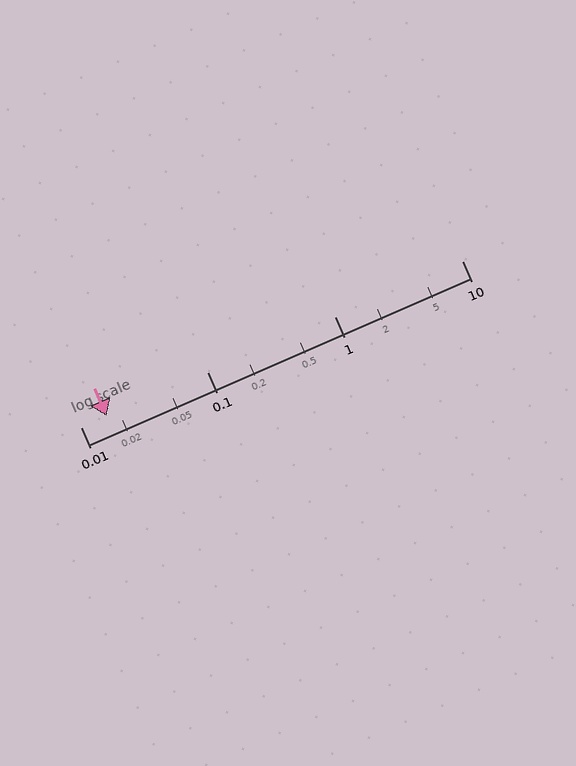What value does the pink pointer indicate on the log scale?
The pointer indicates approximately 0.016.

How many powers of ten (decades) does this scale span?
The scale spans 3 decades, from 0.01 to 10.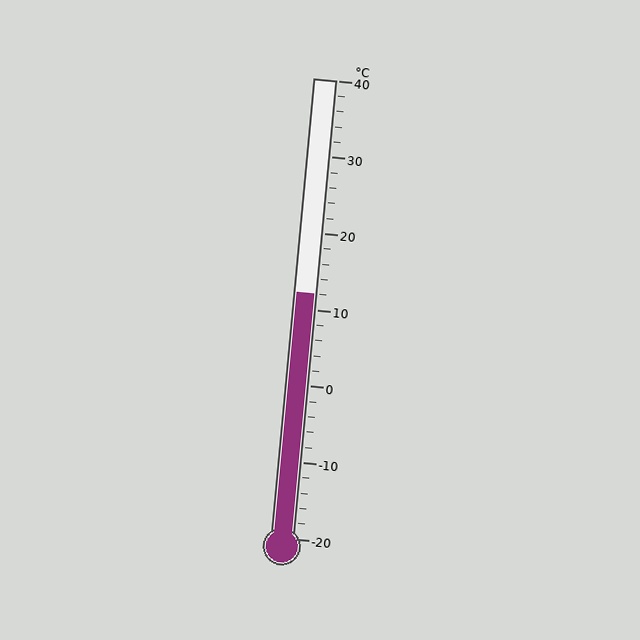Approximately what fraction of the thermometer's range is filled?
The thermometer is filled to approximately 55% of its range.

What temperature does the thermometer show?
The thermometer shows approximately 12°C.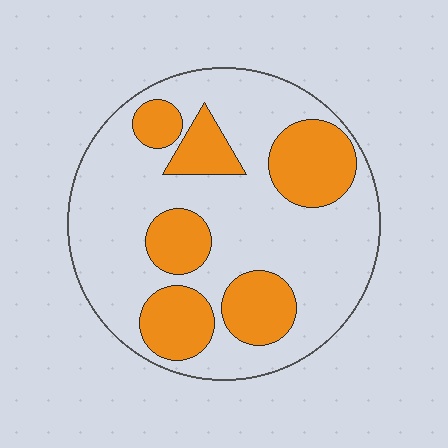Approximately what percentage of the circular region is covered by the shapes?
Approximately 30%.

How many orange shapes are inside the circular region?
6.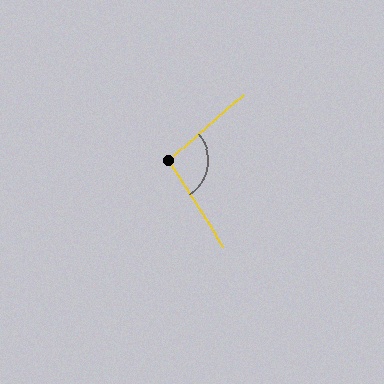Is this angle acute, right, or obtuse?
It is obtuse.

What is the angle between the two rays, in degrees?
Approximately 99 degrees.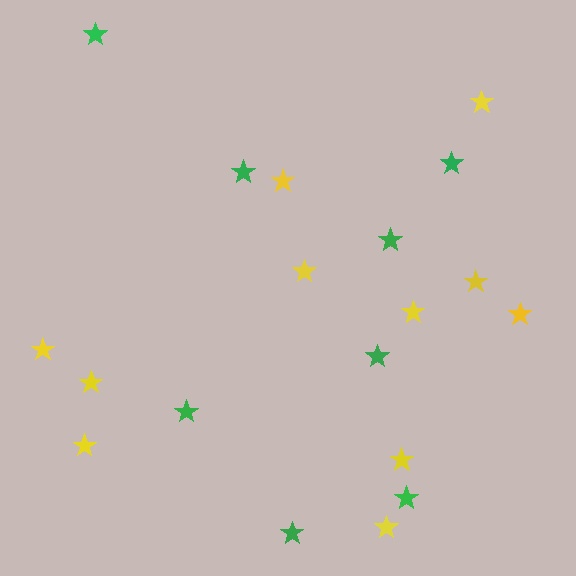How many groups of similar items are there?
There are 2 groups: one group of yellow stars (11) and one group of green stars (8).